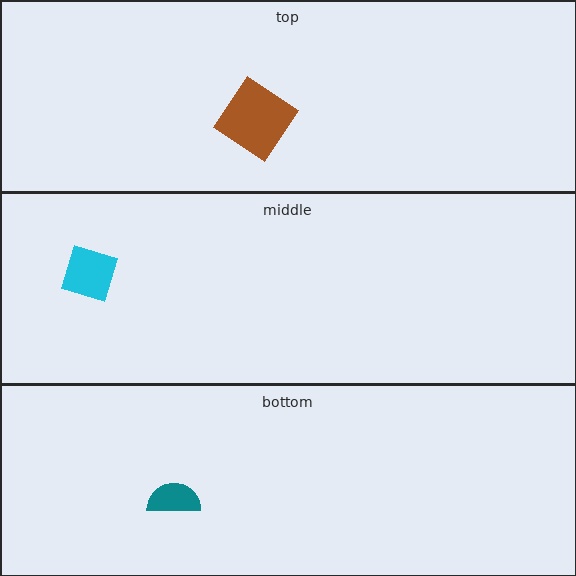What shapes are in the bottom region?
The teal semicircle.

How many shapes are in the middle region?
1.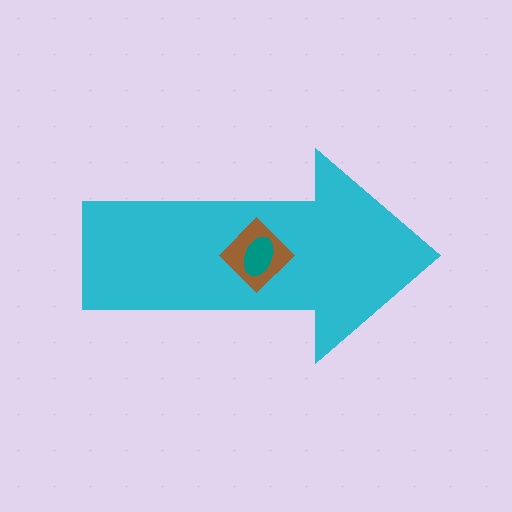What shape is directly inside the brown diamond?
The teal ellipse.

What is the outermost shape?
The cyan arrow.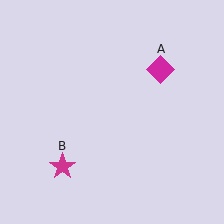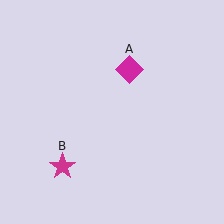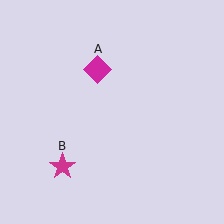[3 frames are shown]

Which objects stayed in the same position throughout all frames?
Magenta star (object B) remained stationary.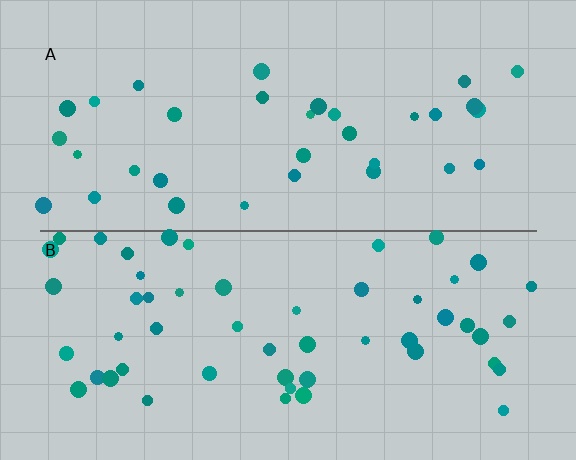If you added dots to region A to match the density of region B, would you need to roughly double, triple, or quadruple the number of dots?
Approximately double.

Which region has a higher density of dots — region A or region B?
B (the bottom).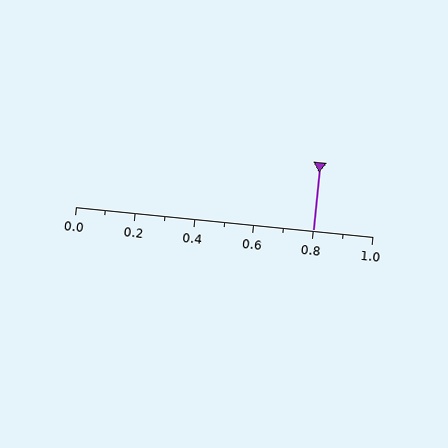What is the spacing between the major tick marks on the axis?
The major ticks are spaced 0.2 apart.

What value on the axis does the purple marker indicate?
The marker indicates approximately 0.8.